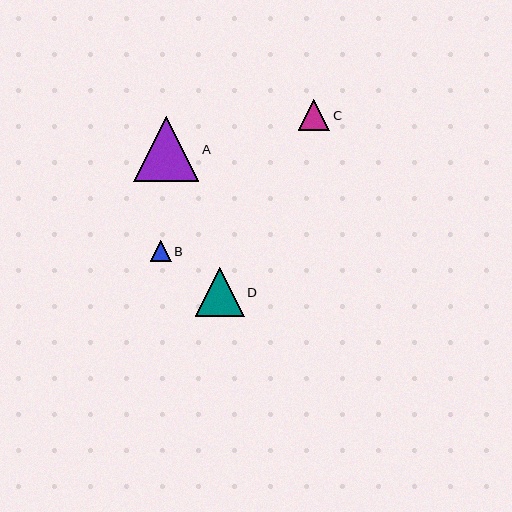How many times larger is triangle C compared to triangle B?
Triangle C is approximately 1.5 times the size of triangle B.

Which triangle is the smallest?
Triangle B is the smallest with a size of approximately 21 pixels.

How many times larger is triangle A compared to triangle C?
Triangle A is approximately 2.1 times the size of triangle C.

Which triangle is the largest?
Triangle A is the largest with a size of approximately 65 pixels.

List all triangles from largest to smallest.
From largest to smallest: A, D, C, B.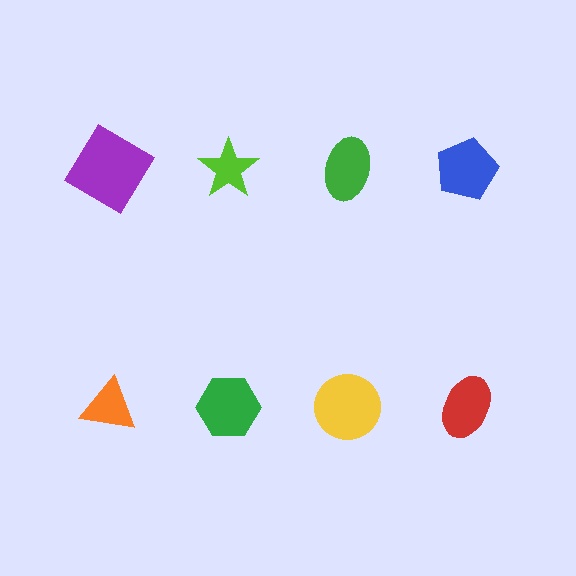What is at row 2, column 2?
A green hexagon.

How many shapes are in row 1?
4 shapes.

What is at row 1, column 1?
A purple diamond.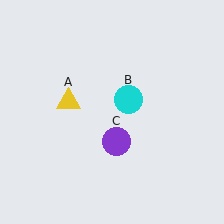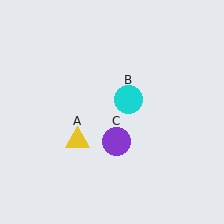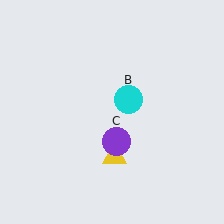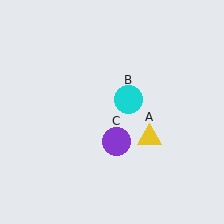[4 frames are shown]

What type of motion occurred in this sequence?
The yellow triangle (object A) rotated counterclockwise around the center of the scene.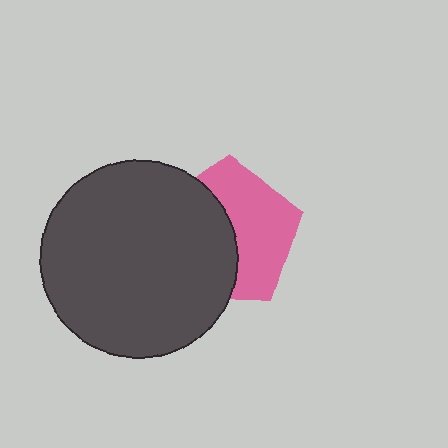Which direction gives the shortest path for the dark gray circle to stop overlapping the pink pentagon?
Moving left gives the shortest separation.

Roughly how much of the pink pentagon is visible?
About half of it is visible (roughly 50%).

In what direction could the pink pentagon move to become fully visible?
The pink pentagon could move right. That would shift it out from behind the dark gray circle entirely.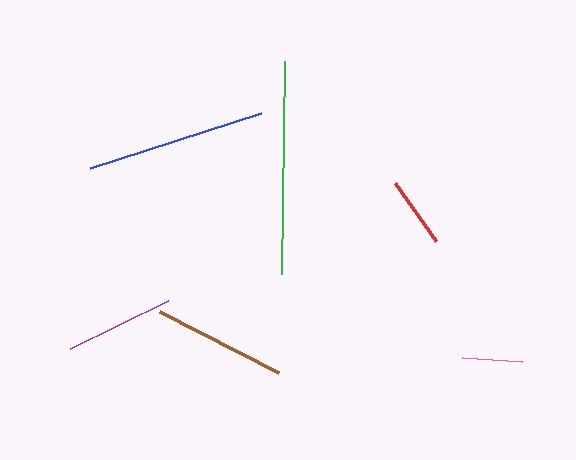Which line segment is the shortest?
The pink line is the shortest at approximately 60 pixels.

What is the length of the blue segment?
The blue segment is approximately 179 pixels long.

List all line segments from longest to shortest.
From longest to shortest: green, blue, brown, purple, red, pink.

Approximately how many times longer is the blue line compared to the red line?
The blue line is approximately 2.5 times the length of the red line.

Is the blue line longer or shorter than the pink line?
The blue line is longer than the pink line.